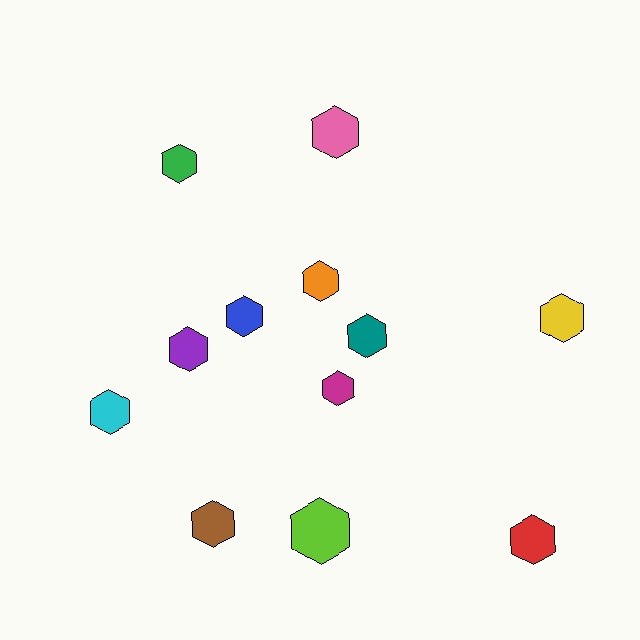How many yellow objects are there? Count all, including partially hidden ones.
There is 1 yellow object.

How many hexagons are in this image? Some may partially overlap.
There are 12 hexagons.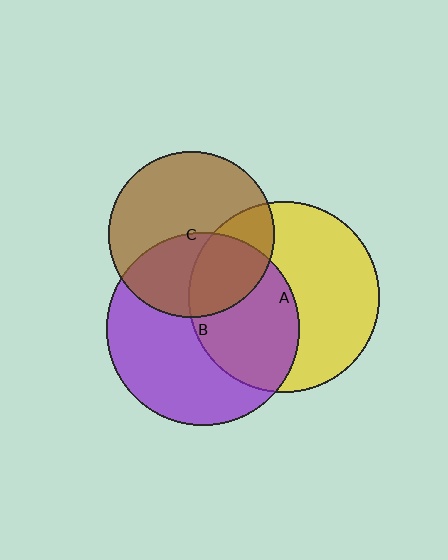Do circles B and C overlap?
Yes.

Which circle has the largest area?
Circle B (purple).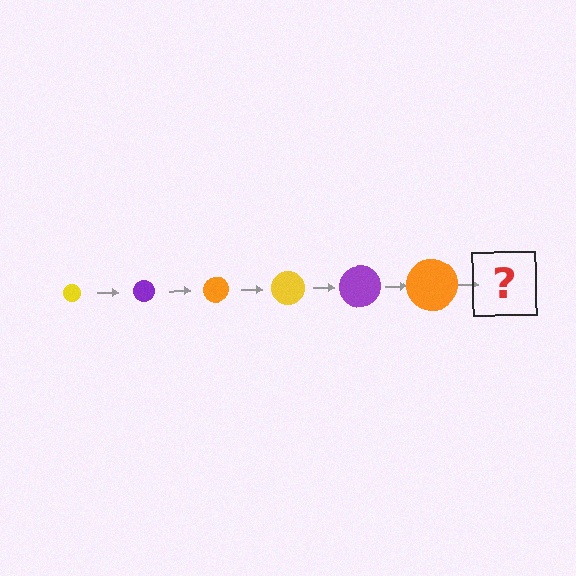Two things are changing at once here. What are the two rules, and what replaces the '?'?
The two rules are that the circle grows larger each step and the color cycles through yellow, purple, and orange. The '?' should be a yellow circle, larger than the previous one.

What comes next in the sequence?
The next element should be a yellow circle, larger than the previous one.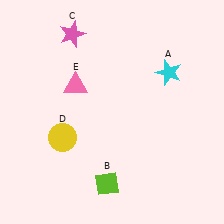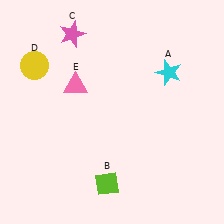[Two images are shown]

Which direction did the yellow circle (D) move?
The yellow circle (D) moved up.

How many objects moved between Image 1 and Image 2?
1 object moved between the two images.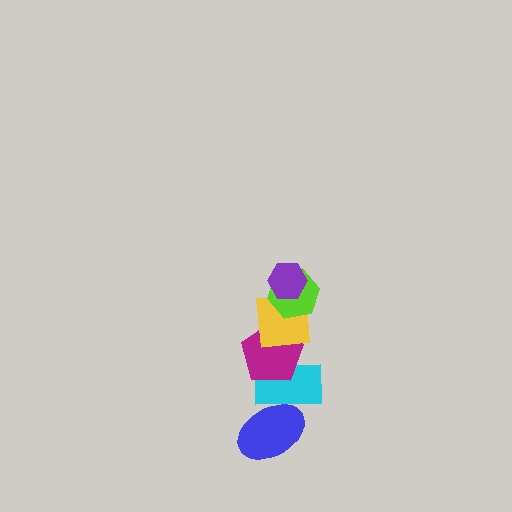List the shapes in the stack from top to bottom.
From top to bottom: the purple hexagon, the lime hexagon, the yellow square, the magenta pentagon, the cyan rectangle, the blue ellipse.